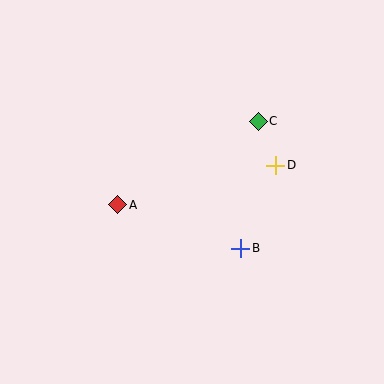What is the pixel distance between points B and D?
The distance between B and D is 90 pixels.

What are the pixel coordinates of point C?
Point C is at (258, 121).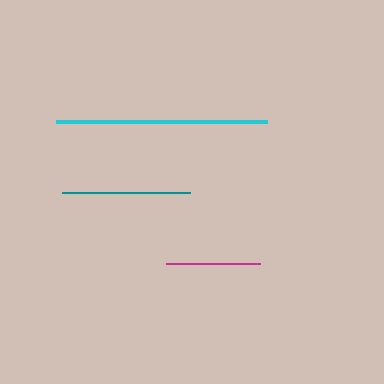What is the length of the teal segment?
The teal segment is approximately 128 pixels long.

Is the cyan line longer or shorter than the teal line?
The cyan line is longer than the teal line.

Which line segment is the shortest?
The magenta line is the shortest at approximately 94 pixels.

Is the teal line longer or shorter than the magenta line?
The teal line is longer than the magenta line.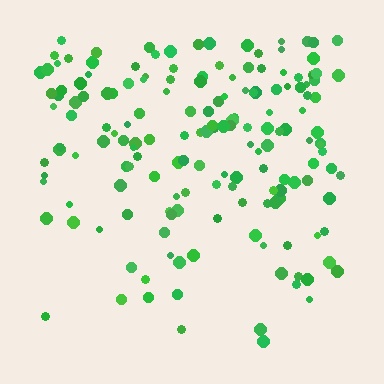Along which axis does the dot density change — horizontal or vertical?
Vertical.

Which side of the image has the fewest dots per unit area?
The bottom.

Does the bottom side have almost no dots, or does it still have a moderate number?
Still a moderate number, just noticeably fewer than the top.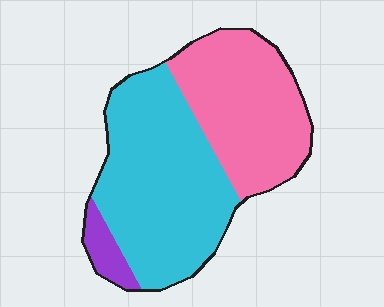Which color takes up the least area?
Purple, at roughly 5%.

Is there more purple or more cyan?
Cyan.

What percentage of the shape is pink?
Pink covers around 40% of the shape.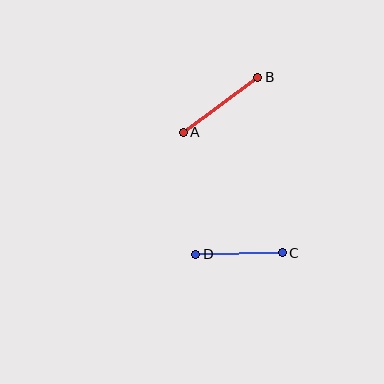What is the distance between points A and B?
The distance is approximately 93 pixels.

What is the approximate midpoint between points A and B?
The midpoint is at approximately (220, 105) pixels.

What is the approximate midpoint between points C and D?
The midpoint is at approximately (239, 254) pixels.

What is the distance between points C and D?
The distance is approximately 87 pixels.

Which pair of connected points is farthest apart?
Points A and B are farthest apart.